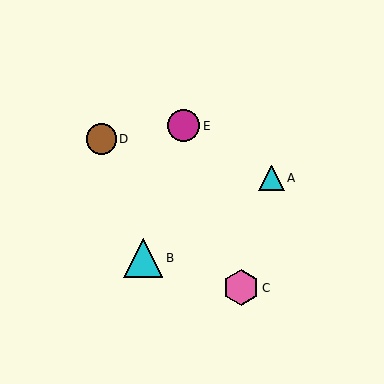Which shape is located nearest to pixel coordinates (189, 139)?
The magenta circle (labeled E) at (184, 126) is nearest to that location.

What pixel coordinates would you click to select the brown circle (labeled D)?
Click at (101, 139) to select the brown circle D.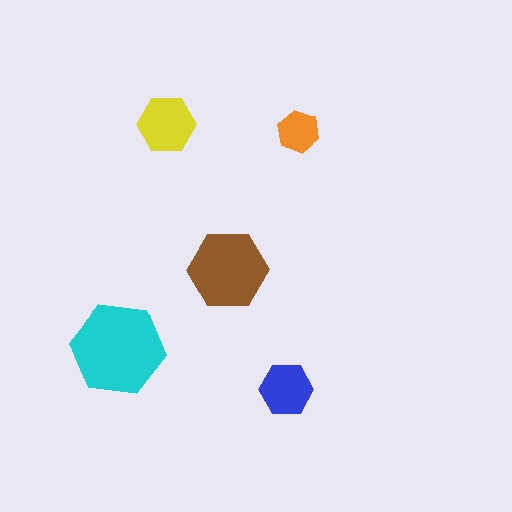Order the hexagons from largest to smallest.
the cyan one, the brown one, the yellow one, the blue one, the orange one.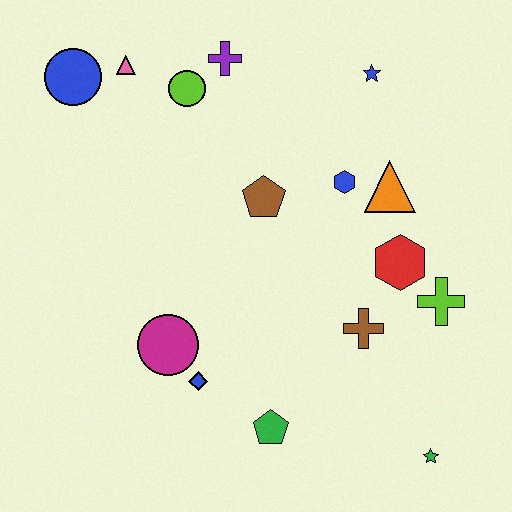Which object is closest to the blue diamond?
The magenta circle is closest to the blue diamond.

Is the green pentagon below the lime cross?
Yes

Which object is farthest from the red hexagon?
The blue circle is farthest from the red hexagon.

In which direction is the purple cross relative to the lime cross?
The purple cross is above the lime cross.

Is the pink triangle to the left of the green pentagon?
Yes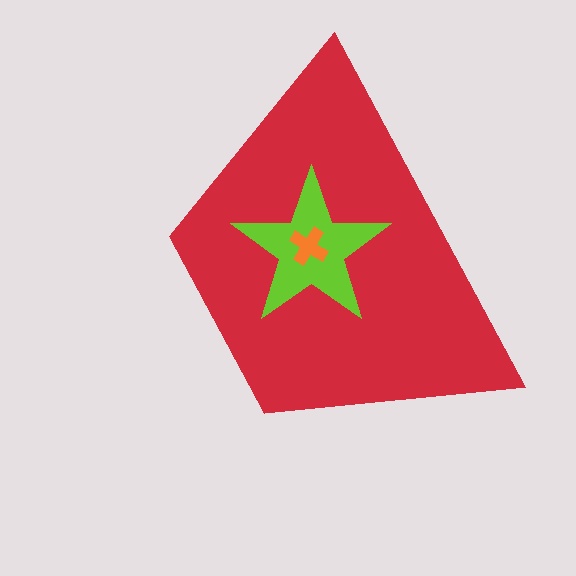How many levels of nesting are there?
3.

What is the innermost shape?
The orange cross.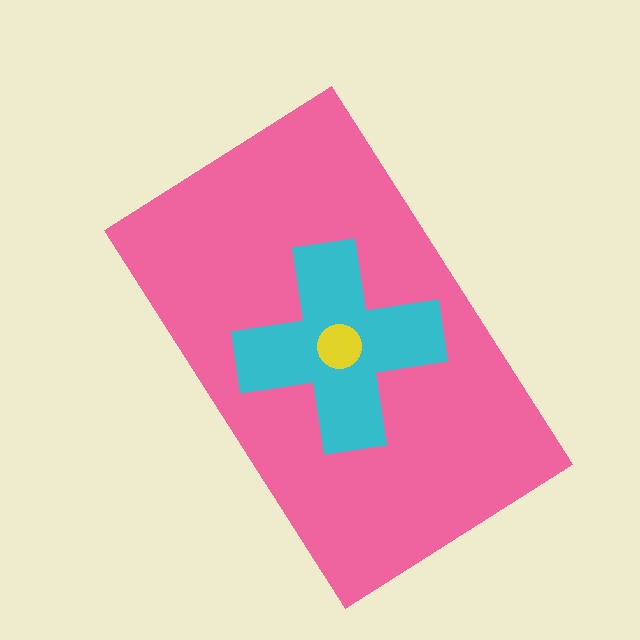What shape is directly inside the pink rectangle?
The cyan cross.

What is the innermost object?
The yellow circle.